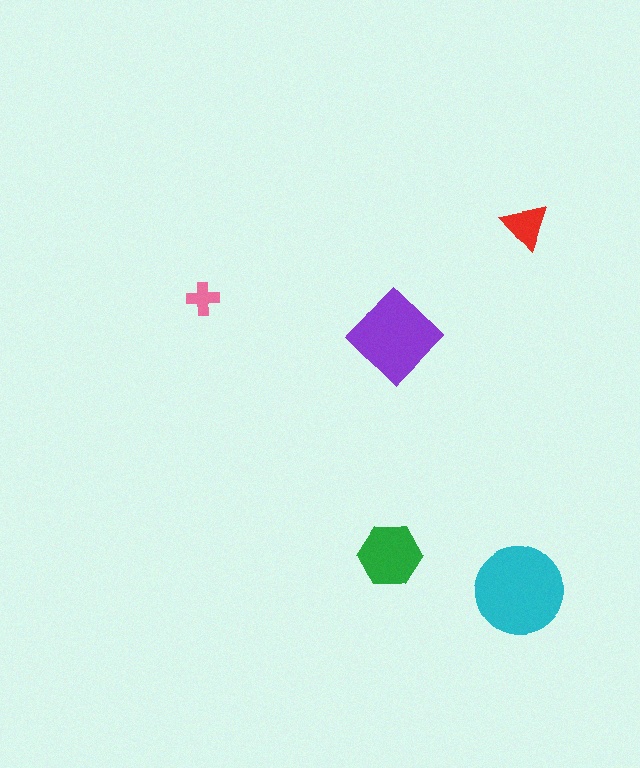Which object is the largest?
The cyan circle.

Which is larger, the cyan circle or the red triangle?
The cyan circle.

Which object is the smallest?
The pink cross.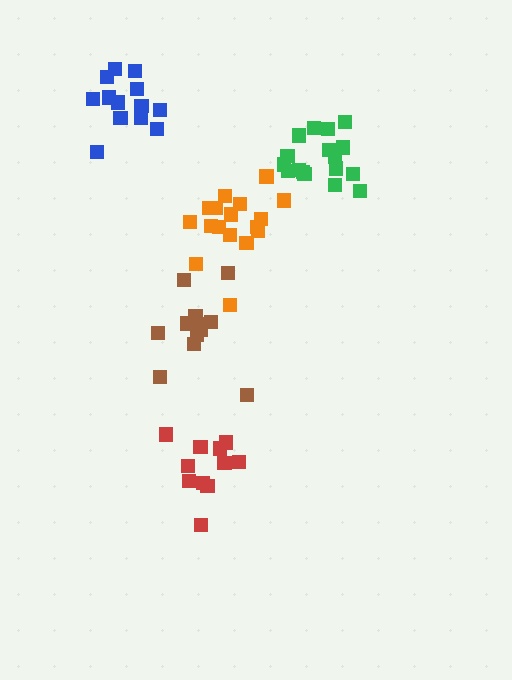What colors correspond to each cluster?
The clusters are colored: orange, brown, red, green, blue.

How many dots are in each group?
Group 1: 17 dots, Group 2: 12 dots, Group 3: 11 dots, Group 4: 17 dots, Group 5: 13 dots (70 total).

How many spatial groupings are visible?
There are 5 spatial groupings.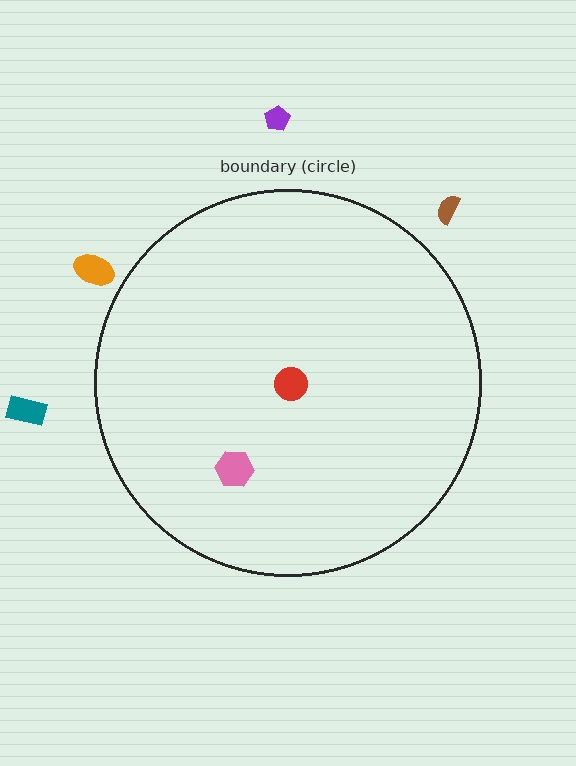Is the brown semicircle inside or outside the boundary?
Outside.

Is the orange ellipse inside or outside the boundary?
Outside.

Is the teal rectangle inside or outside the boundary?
Outside.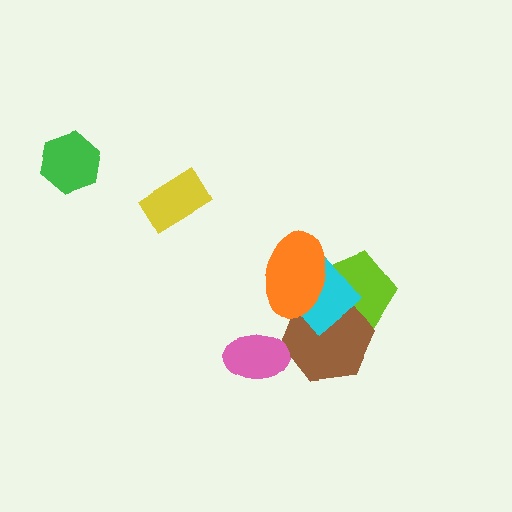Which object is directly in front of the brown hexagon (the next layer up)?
The cyan diamond is directly in front of the brown hexagon.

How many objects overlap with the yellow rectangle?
0 objects overlap with the yellow rectangle.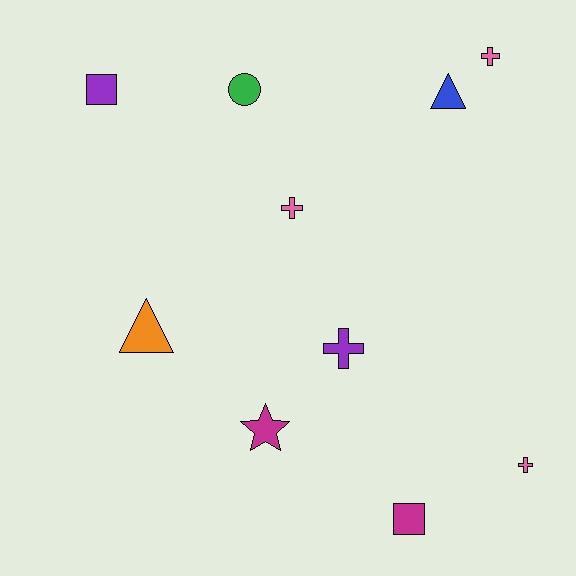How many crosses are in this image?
There are 4 crosses.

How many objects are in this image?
There are 10 objects.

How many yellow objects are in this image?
There are no yellow objects.